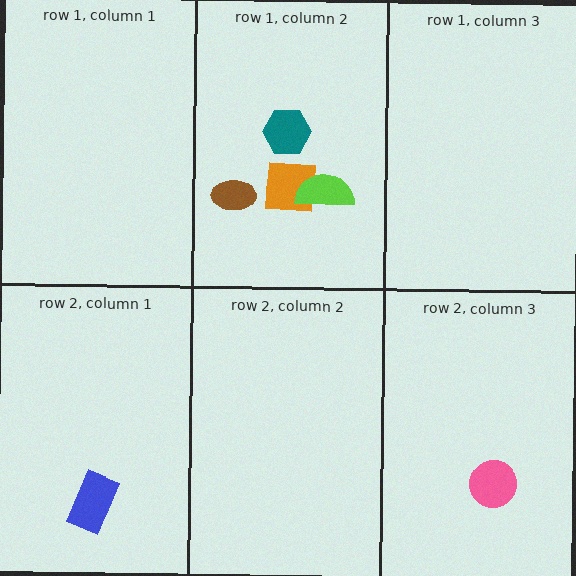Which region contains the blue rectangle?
The row 2, column 1 region.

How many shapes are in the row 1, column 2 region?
4.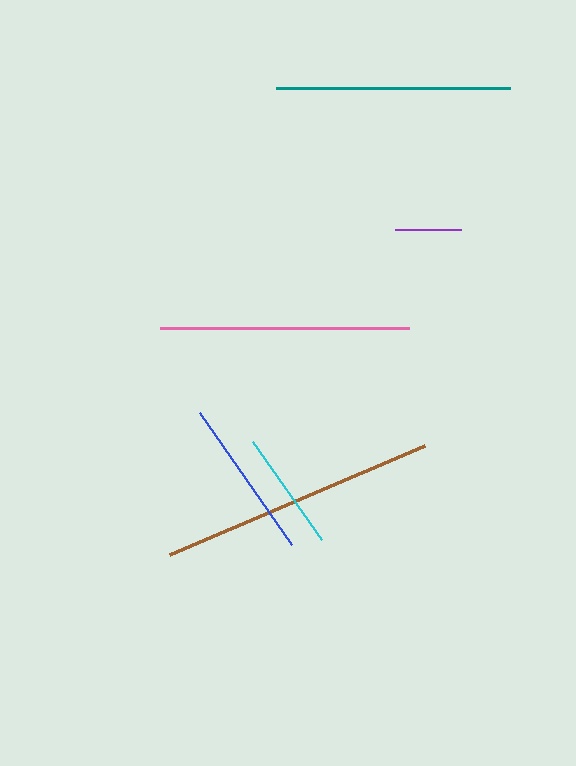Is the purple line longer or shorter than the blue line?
The blue line is longer than the purple line.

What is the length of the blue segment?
The blue segment is approximately 161 pixels long.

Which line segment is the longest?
The brown line is the longest at approximately 277 pixels.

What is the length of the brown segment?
The brown segment is approximately 277 pixels long.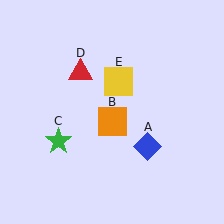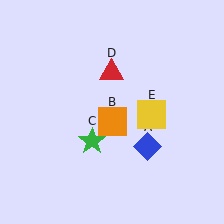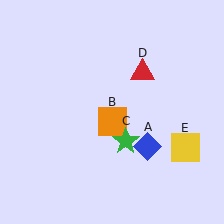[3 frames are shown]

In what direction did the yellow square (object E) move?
The yellow square (object E) moved down and to the right.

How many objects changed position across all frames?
3 objects changed position: green star (object C), red triangle (object D), yellow square (object E).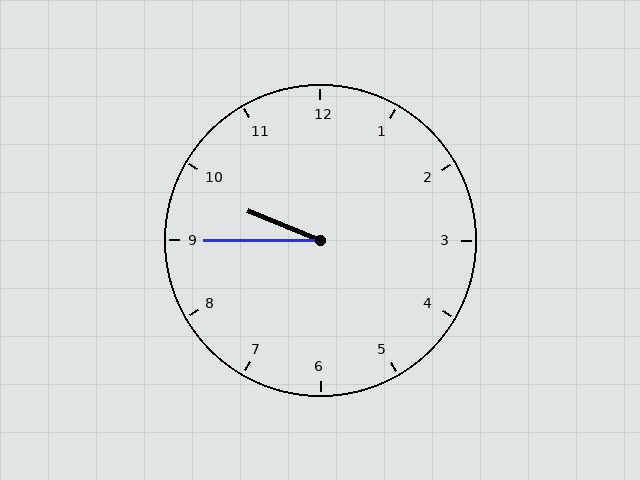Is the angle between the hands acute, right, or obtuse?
It is acute.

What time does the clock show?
9:45.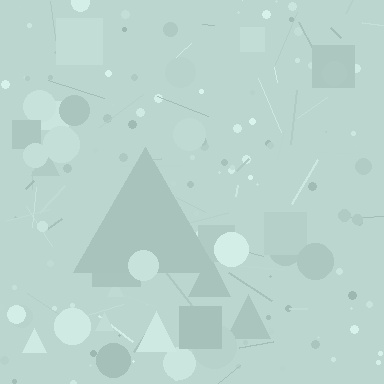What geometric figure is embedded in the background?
A triangle is embedded in the background.